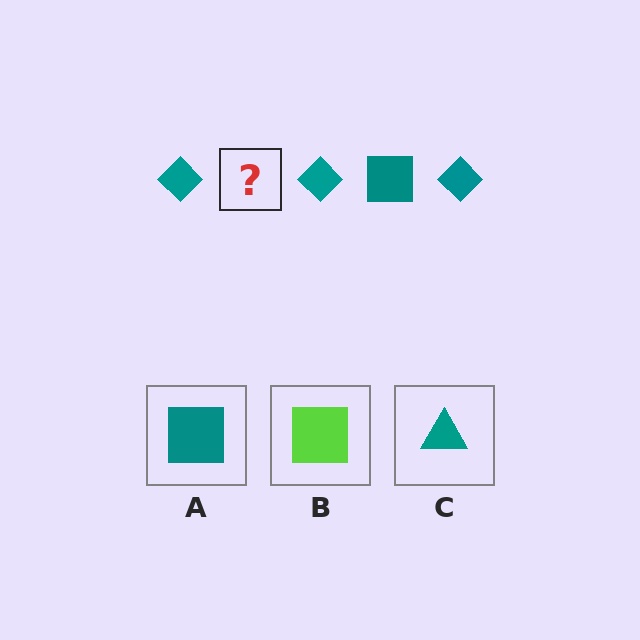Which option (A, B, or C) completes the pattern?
A.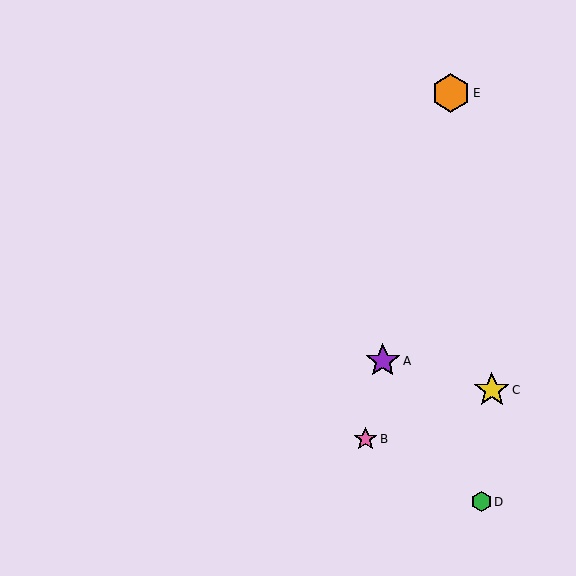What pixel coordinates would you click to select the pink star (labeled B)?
Click at (366, 439) to select the pink star B.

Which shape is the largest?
The orange hexagon (labeled E) is the largest.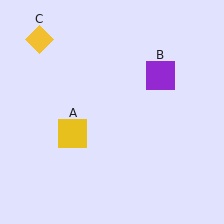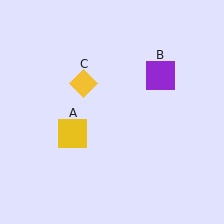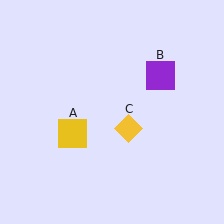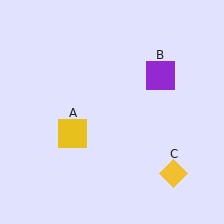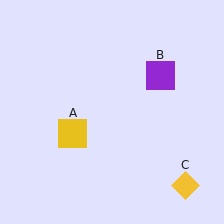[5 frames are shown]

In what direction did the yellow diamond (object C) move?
The yellow diamond (object C) moved down and to the right.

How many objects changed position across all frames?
1 object changed position: yellow diamond (object C).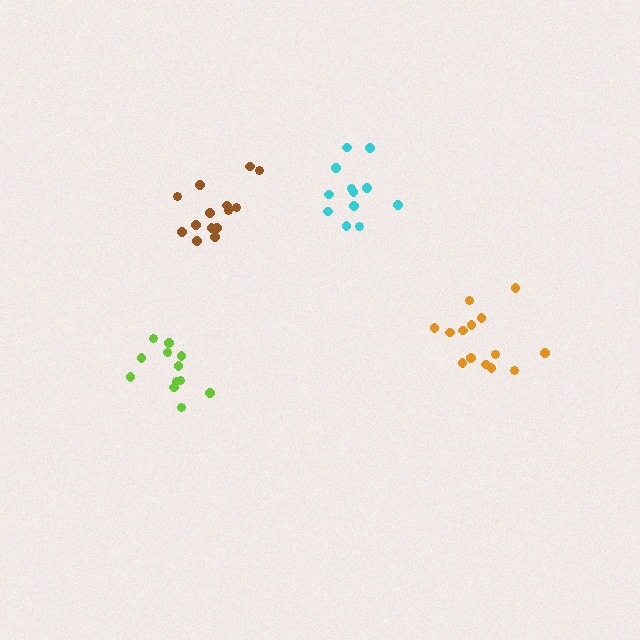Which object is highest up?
The cyan cluster is topmost.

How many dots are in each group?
Group 1: 12 dots, Group 2: 14 dots, Group 3: 12 dots, Group 4: 15 dots (53 total).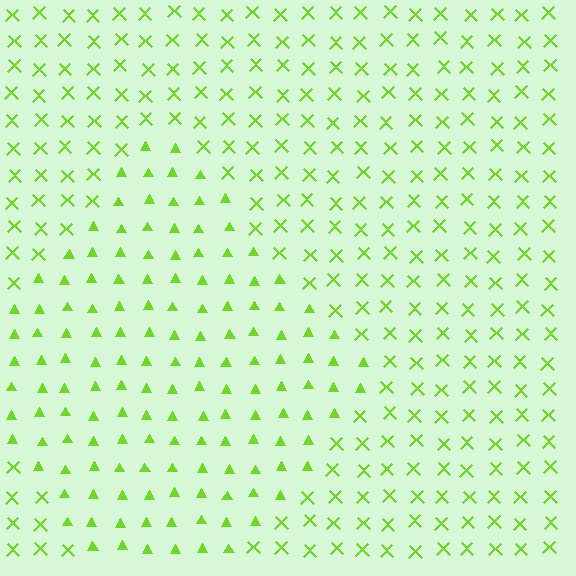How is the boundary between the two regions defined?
The boundary is defined by a change in element shape: triangles inside vs. X marks outside. All elements share the same color and spacing.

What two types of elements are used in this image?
The image uses triangles inside the diamond region and X marks outside it.